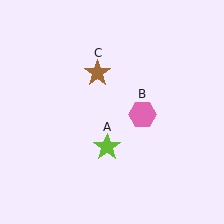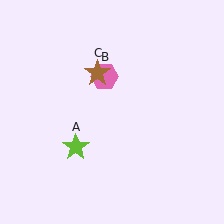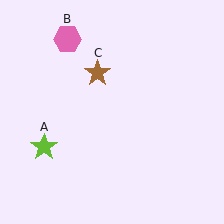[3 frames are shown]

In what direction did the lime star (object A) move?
The lime star (object A) moved left.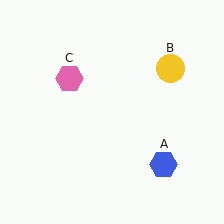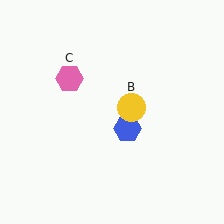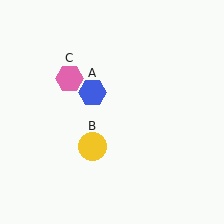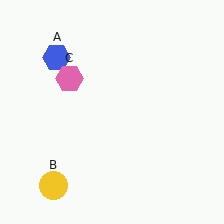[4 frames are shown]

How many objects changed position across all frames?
2 objects changed position: blue hexagon (object A), yellow circle (object B).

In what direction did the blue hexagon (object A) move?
The blue hexagon (object A) moved up and to the left.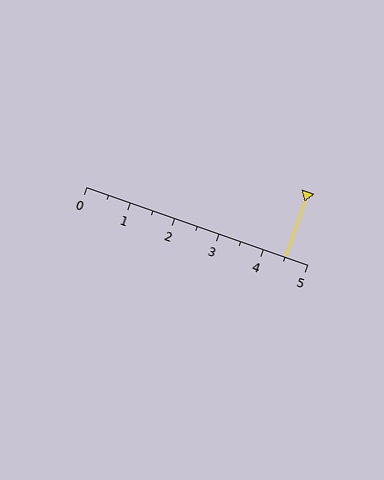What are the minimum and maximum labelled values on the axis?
The axis runs from 0 to 5.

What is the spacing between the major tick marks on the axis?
The major ticks are spaced 1 apart.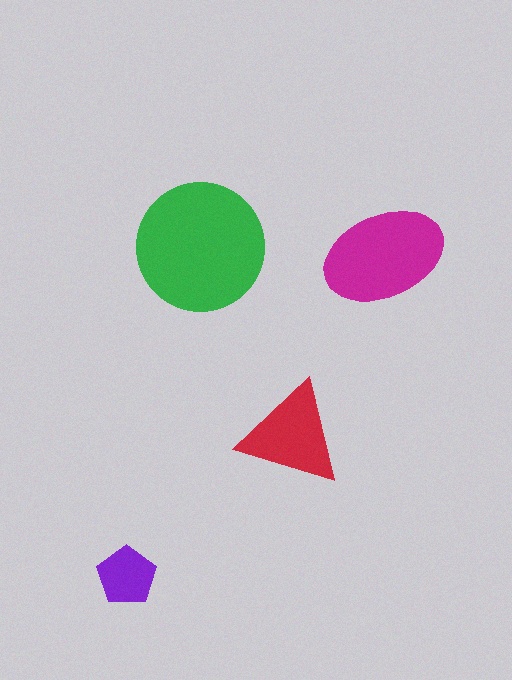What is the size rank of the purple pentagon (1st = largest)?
4th.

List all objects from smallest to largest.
The purple pentagon, the red triangle, the magenta ellipse, the green circle.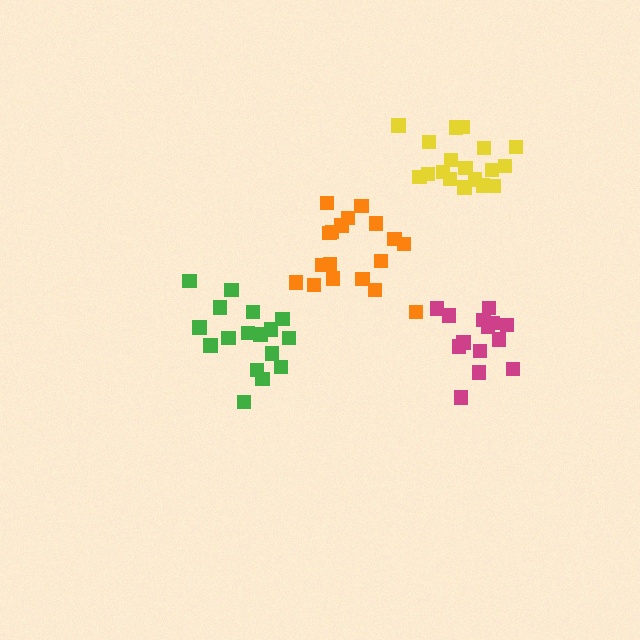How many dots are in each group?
Group 1: 18 dots, Group 2: 17 dots, Group 3: 18 dots, Group 4: 14 dots (67 total).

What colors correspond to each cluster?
The clusters are colored: orange, green, yellow, magenta.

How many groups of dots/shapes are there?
There are 4 groups.